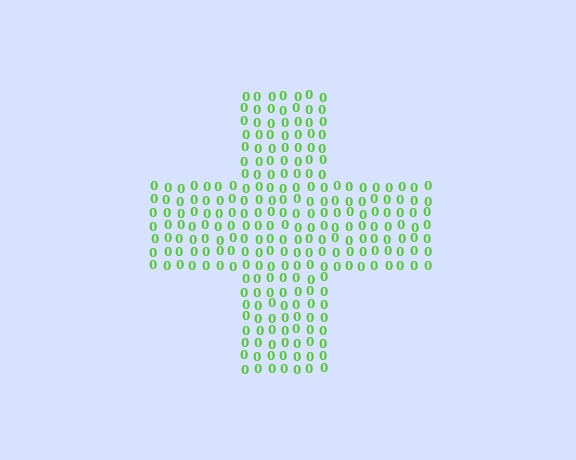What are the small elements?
The small elements are digit 0's.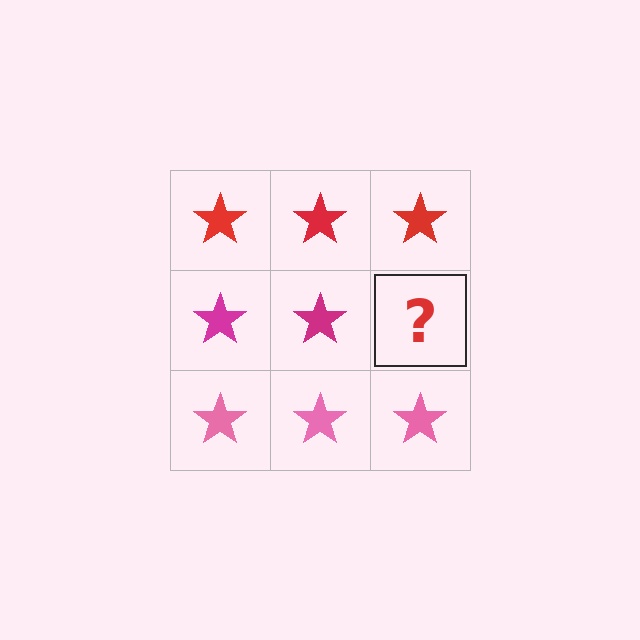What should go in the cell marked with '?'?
The missing cell should contain a magenta star.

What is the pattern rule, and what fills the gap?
The rule is that each row has a consistent color. The gap should be filled with a magenta star.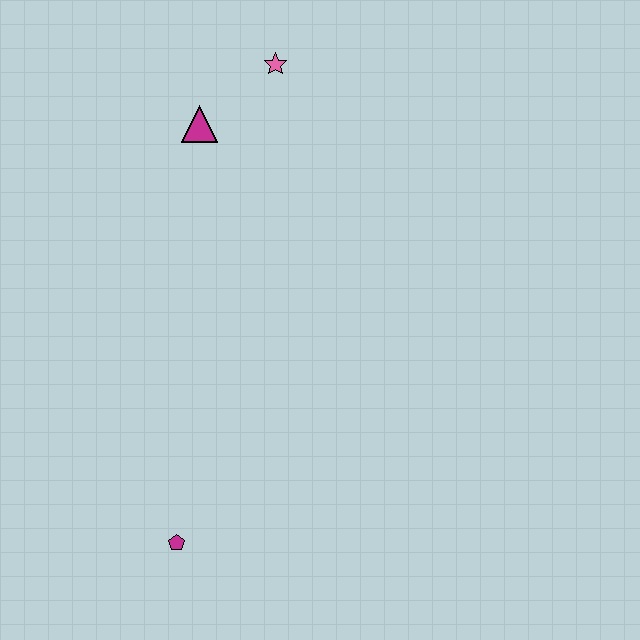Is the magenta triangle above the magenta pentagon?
Yes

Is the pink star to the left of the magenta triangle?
No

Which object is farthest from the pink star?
The magenta pentagon is farthest from the pink star.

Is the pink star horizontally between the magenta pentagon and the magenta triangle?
No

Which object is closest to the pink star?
The magenta triangle is closest to the pink star.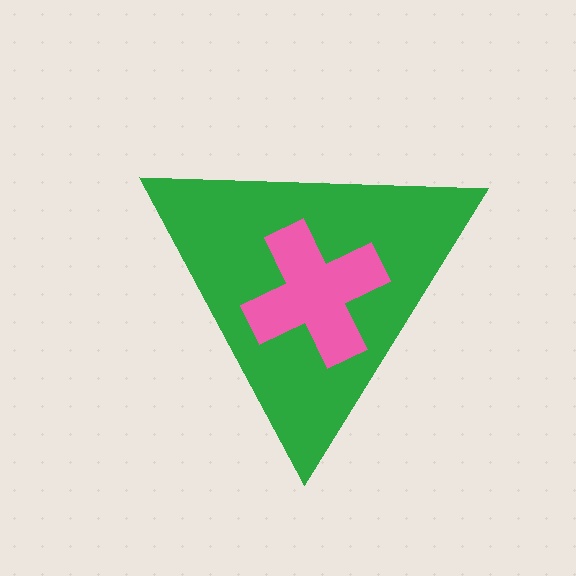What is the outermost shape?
The green triangle.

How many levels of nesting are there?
2.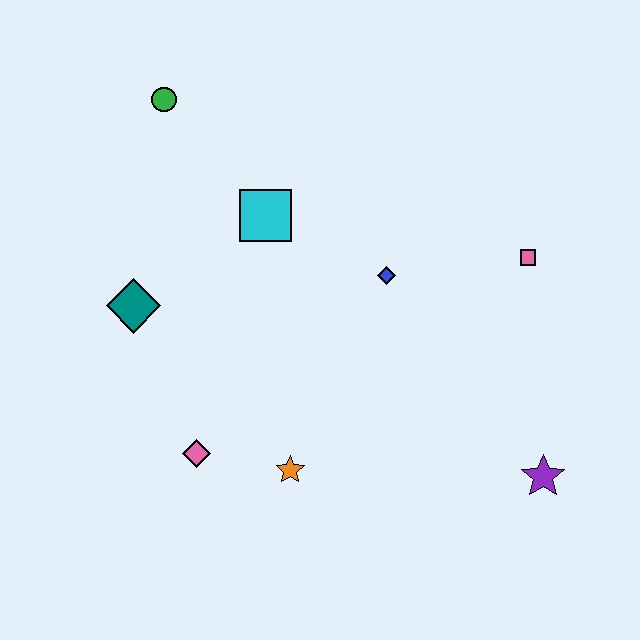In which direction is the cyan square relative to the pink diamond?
The cyan square is above the pink diamond.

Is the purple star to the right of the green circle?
Yes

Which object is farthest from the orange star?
The green circle is farthest from the orange star.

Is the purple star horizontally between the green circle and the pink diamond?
No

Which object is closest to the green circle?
The cyan square is closest to the green circle.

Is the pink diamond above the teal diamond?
No